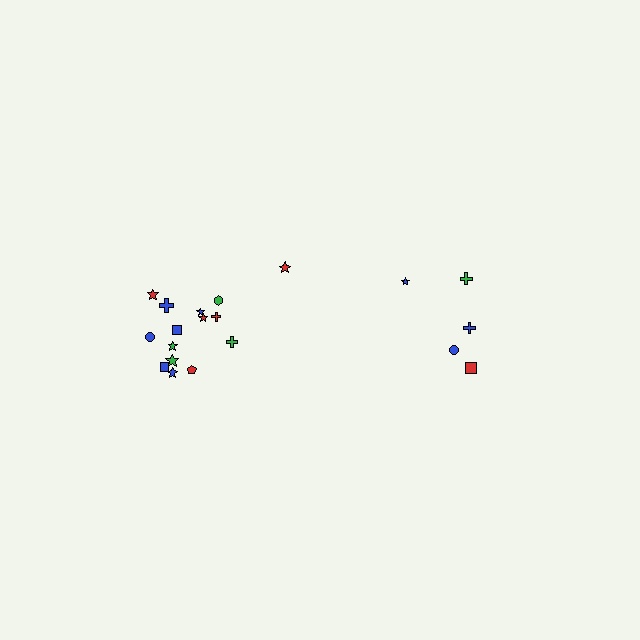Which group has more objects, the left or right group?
The left group.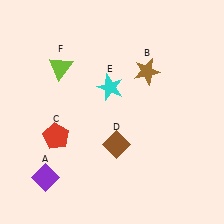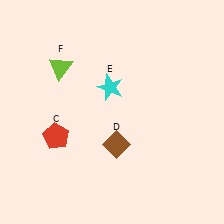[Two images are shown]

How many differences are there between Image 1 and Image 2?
There are 2 differences between the two images.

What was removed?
The brown star (B), the purple diamond (A) were removed in Image 2.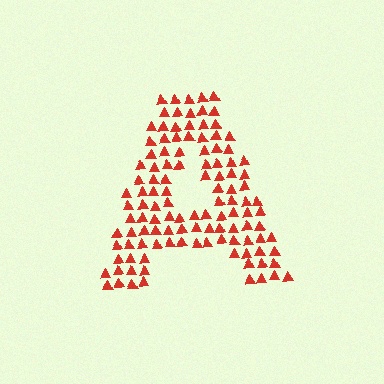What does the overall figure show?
The overall figure shows the letter A.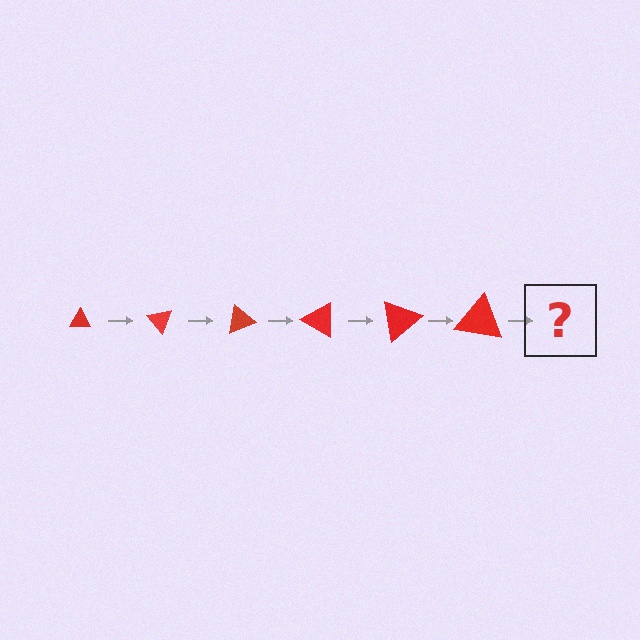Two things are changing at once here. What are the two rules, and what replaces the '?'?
The two rules are that the triangle grows larger each step and it rotates 50 degrees each step. The '?' should be a triangle, larger than the previous one and rotated 300 degrees from the start.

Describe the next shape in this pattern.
It should be a triangle, larger than the previous one and rotated 300 degrees from the start.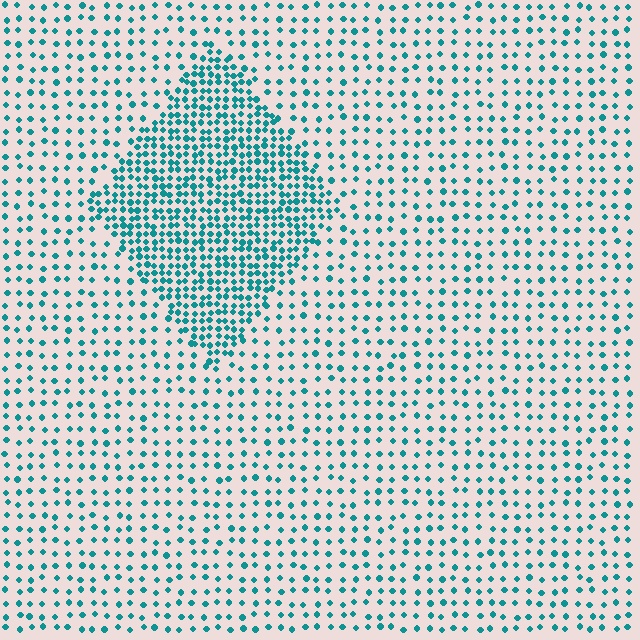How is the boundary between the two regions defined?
The boundary is defined by a change in element density (approximately 2.5x ratio). All elements are the same color, size, and shape.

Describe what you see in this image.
The image contains small teal elements arranged at two different densities. A diamond-shaped region is visible where the elements are more densely packed than the surrounding area.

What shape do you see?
I see a diamond.